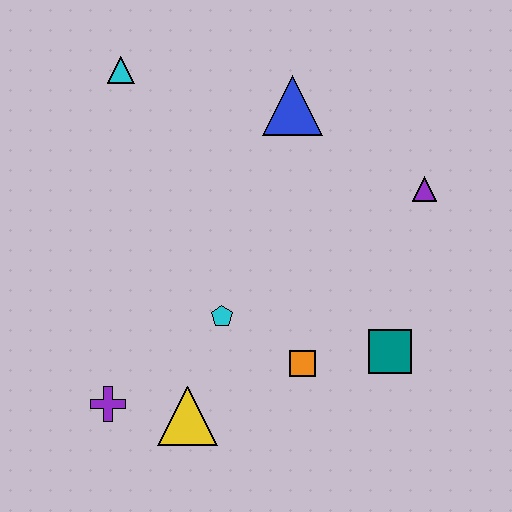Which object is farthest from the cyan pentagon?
The cyan triangle is farthest from the cyan pentagon.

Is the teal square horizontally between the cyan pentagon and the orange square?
No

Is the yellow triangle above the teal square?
No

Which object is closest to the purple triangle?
The blue triangle is closest to the purple triangle.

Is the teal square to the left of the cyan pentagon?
No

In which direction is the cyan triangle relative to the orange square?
The cyan triangle is above the orange square.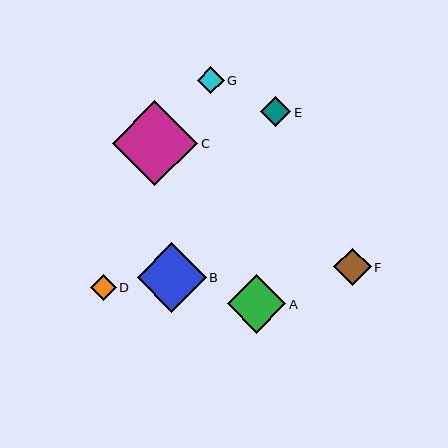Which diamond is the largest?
Diamond C is the largest with a size of approximately 85 pixels.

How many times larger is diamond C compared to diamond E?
Diamond C is approximately 2.8 times the size of diamond E.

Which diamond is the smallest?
Diamond D is the smallest with a size of approximately 26 pixels.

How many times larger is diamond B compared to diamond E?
Diamond B is approximately 2.3 times the size of diamond E.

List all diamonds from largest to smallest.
From largest to smallest: C, B, A, F, E, G, D.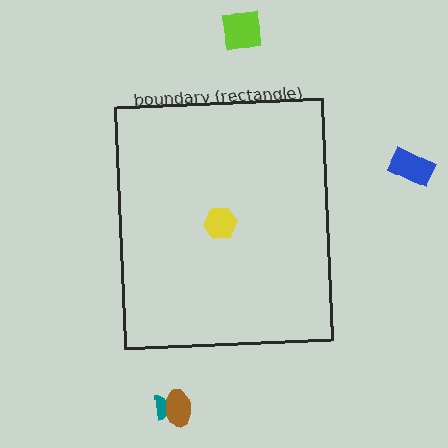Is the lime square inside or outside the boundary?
Outside.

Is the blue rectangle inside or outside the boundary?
Outside.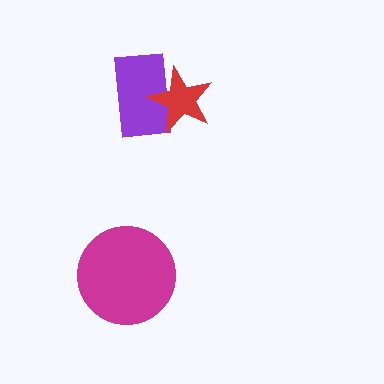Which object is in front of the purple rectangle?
The red star is in front of the purple rectangle.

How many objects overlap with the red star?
1 object overlaps with the red star.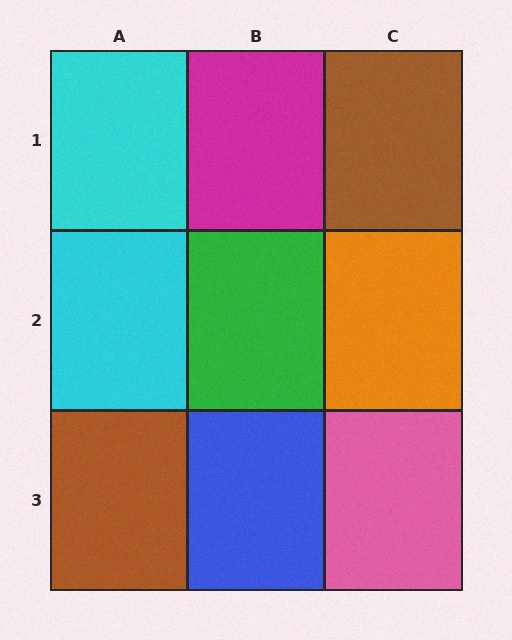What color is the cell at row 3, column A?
Brown.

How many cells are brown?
2 cells are brown.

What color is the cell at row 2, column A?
Cyan.